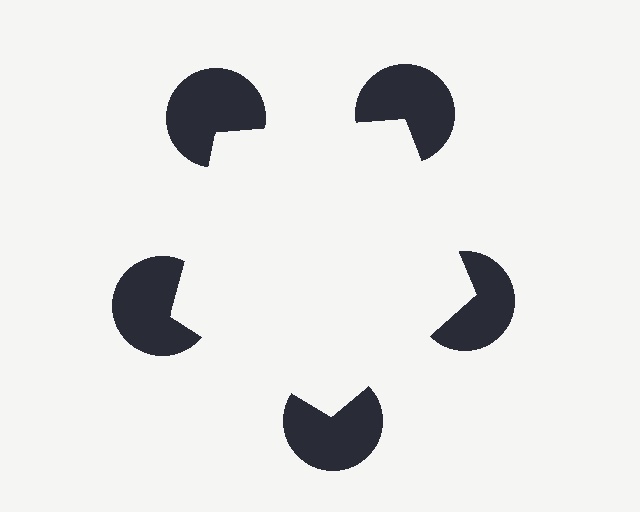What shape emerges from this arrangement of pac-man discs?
An illusory pentagon — its edges are inferred from the aligned wedge cuts in the pac-man discs, not physically drawn.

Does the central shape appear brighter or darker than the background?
It typically appears slightly brighter than the background, even though no actual brightness change is drawn.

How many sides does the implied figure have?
5 sides.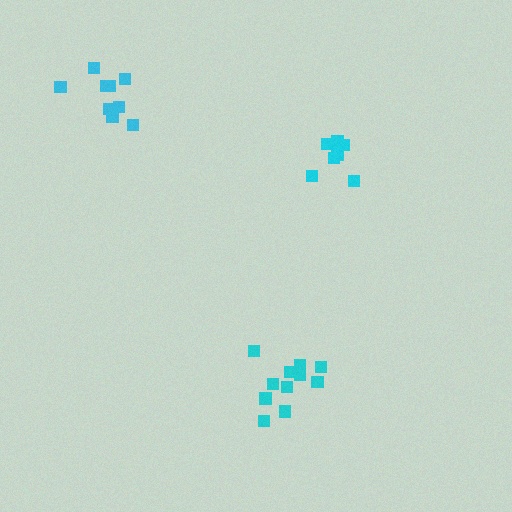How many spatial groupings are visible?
There are 3 spatial groupings.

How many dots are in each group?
Group 1: 9 dots, Group 2: 11 dots, Group 3: 8 dots (28 total).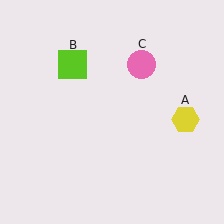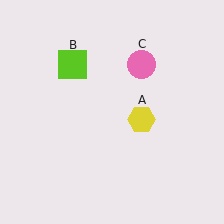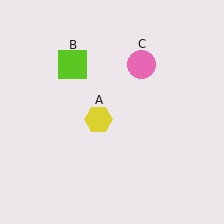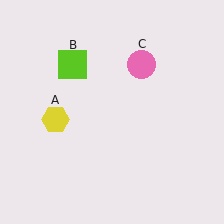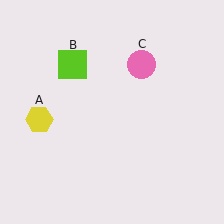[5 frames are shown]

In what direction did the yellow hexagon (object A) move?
The yellow hexagon (object A) moved left.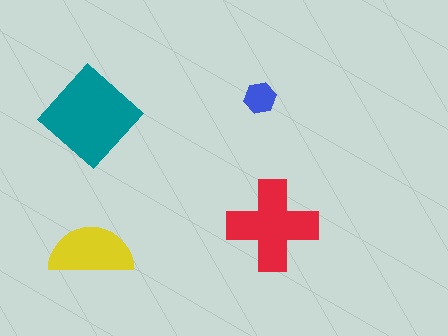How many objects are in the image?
There are 4 objects in the image.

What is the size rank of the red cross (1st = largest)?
2nd.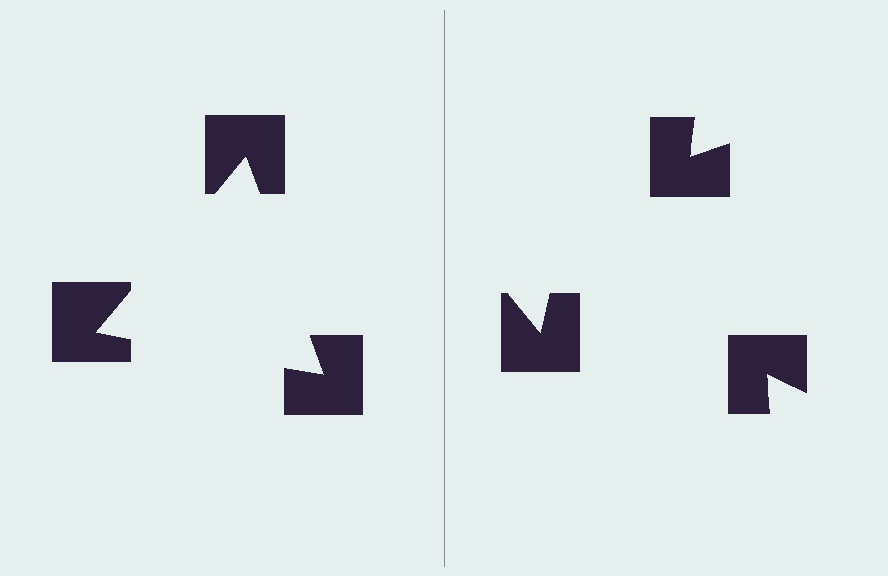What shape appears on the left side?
An illusory triangle.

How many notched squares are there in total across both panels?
6 — 3 on each side.